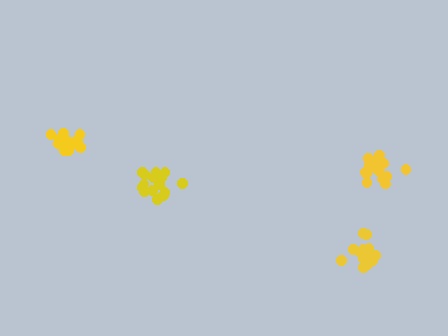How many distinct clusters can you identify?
There are 4 distinct clusters.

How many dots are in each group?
Group 1: 15 dots, Group 2: 19 dots, Group 3: 17 dots, Group 4: 13 dots (64 total).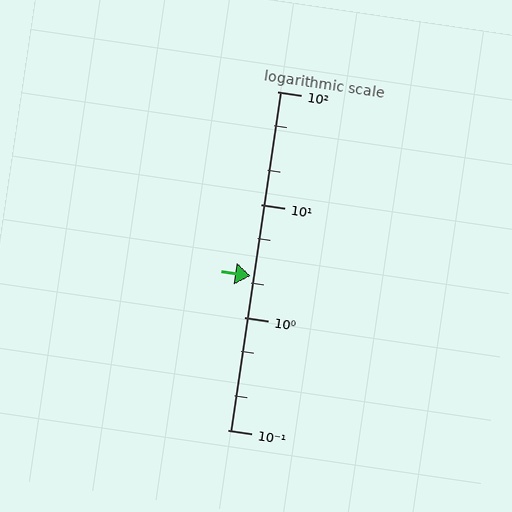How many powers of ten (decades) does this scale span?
The scale spans 3 decades, from 0.1 to 100.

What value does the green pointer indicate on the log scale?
The pointer indicates approximately 2.3.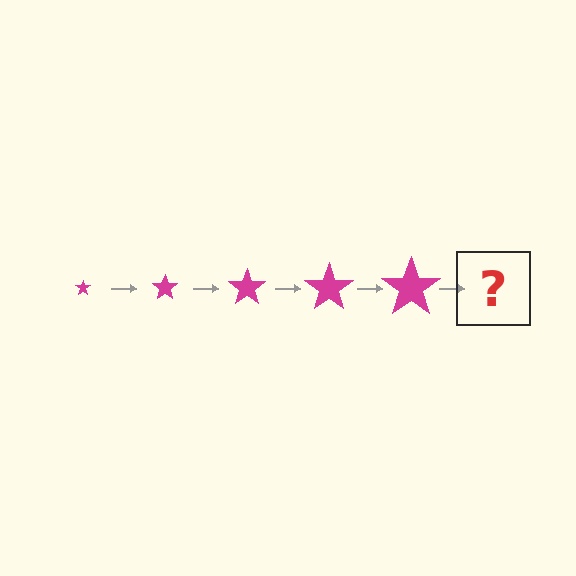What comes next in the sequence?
The next element should be a magenta star, larger than the previous one.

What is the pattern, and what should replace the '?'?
The pattern is that the star gets progressively larger each step. The '?' should be a magenta star, larger than the previous one.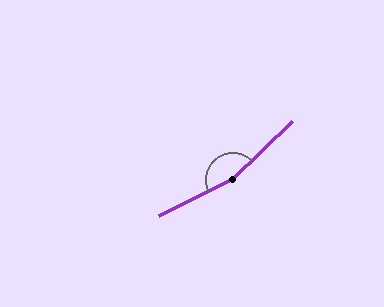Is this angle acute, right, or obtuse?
It is obtuse.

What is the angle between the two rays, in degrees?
Approximately 162 degrees.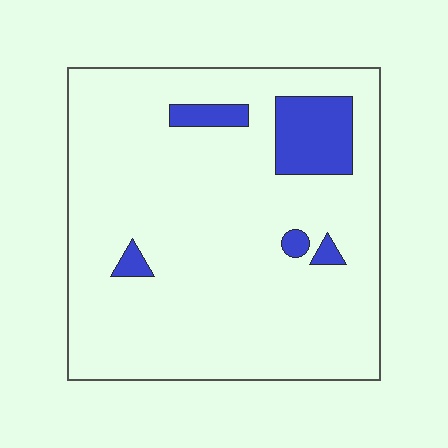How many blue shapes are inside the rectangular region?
5.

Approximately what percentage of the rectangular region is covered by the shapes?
Approximately 10%.